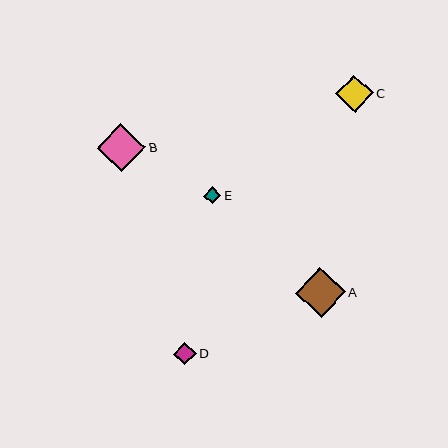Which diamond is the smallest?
Diamond E is the smallest with a size of approximately 17 pixels.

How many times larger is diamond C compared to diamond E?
Diamond C is approximately 2.2 times the size of diamond E.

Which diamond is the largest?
Diamond A is the largest with a size of approximately 50 pixels.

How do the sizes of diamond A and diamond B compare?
Diamond A and diamond B are approximately the same size.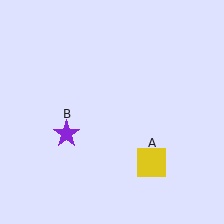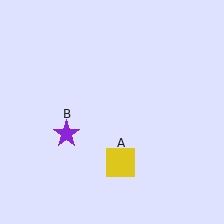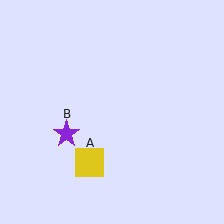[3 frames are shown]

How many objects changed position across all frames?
1 object changed position: yellow square (object A).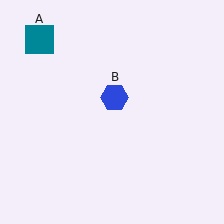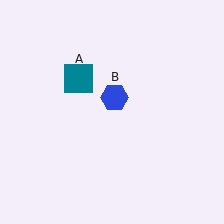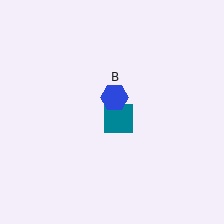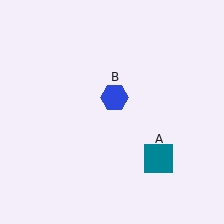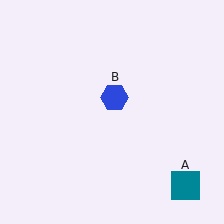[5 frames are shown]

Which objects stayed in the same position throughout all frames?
Blue hexagon (object B) remained stationary.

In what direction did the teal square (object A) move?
The teal square (object A) moved down and to the right.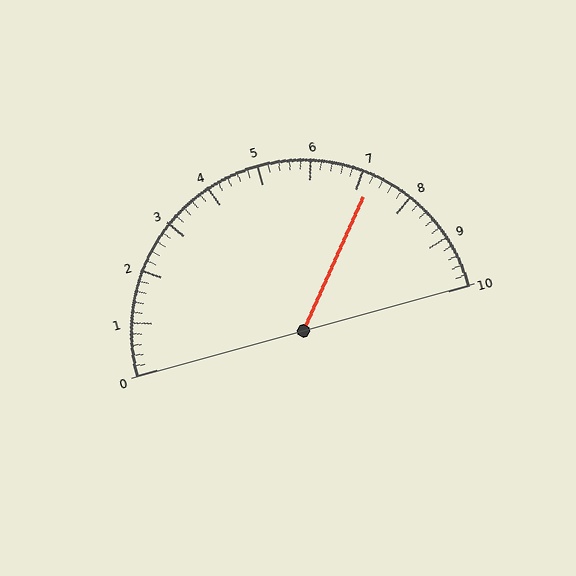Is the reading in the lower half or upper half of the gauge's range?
The reading is in the upper half of the range (0 to 10).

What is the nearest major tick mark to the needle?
The nearest major tick mark is 7.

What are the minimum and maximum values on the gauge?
The gauge ranges from 0 to 10.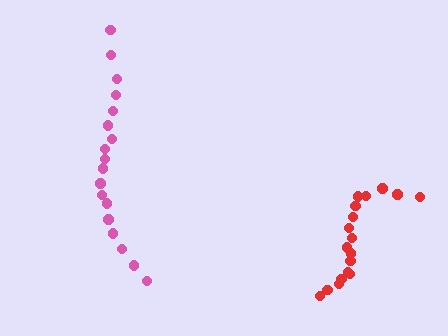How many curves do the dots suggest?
There are 2 distinct paths.